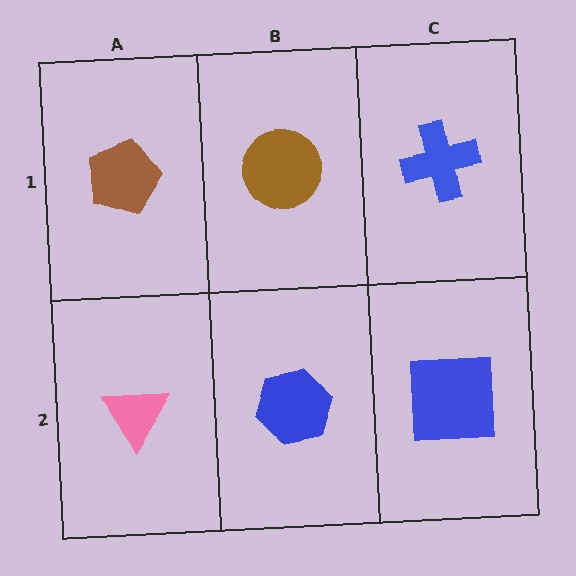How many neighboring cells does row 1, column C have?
2.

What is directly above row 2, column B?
A brown circle.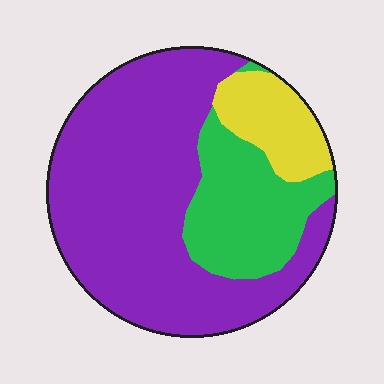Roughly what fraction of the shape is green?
Green takes up about one quarter (1/4) of the shape.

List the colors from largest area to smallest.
From largest to smallest: purple, green, yellow.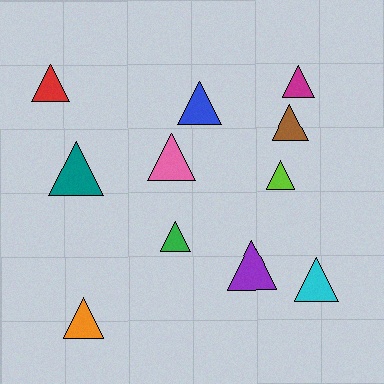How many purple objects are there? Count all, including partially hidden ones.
There is 1 purple object.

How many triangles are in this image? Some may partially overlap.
There are 11 triangles.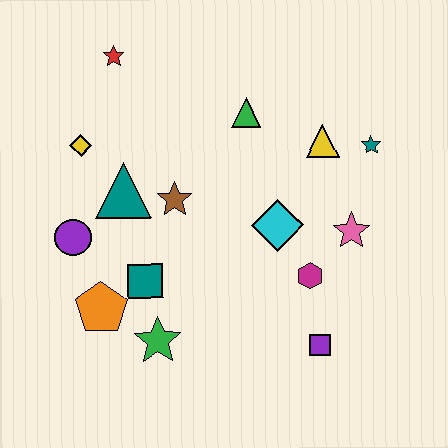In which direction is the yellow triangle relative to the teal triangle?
The yellow triangle is to the right of the teal triangle.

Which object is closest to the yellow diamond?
The teal triangle is closest to the yellow diamond.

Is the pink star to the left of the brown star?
No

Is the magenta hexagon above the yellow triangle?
No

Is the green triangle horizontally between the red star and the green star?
No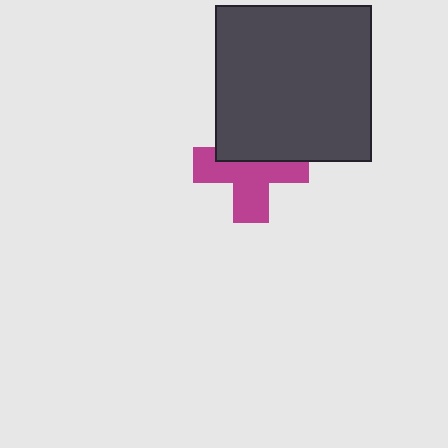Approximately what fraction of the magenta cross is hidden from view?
Roughly 39% of the magenta cross is hidden behind the dark gray square.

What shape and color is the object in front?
The object in front is a dark gray square.